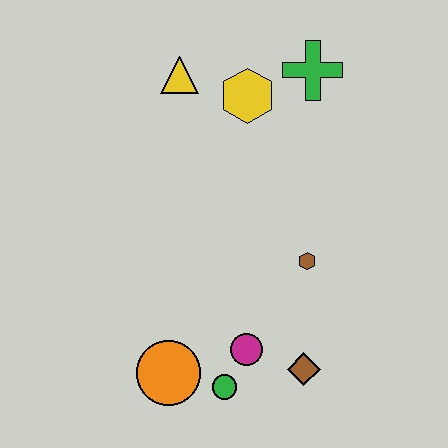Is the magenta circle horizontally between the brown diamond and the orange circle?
Yes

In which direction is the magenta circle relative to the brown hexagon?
The magenta circle is below the brown hexagon.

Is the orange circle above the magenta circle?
No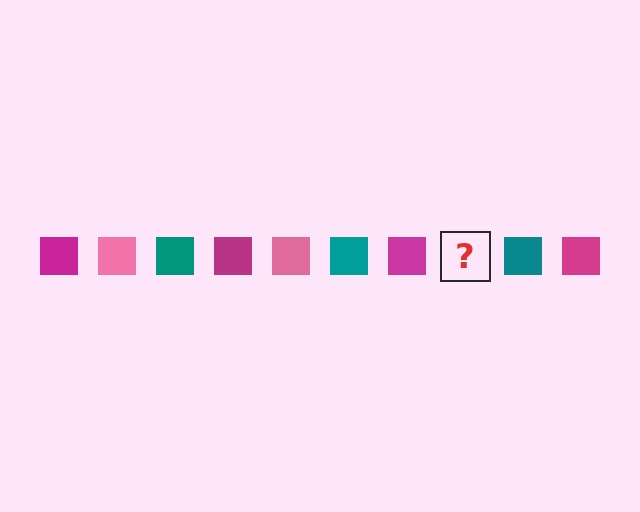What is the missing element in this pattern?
The missing element is a pink square.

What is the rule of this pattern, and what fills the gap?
The rule is that the pattern cycles through magenta, pink, teal squares. The gap should be filled with a pink square.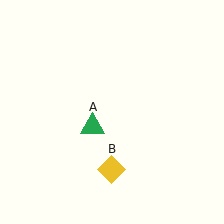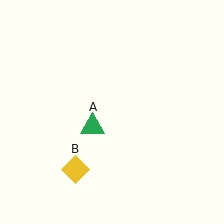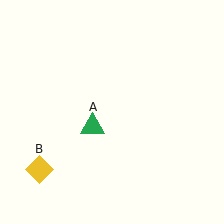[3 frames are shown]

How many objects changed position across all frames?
1 object changed position: yellow diamond (object B).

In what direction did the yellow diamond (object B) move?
The yellow diamond (object B) moved left.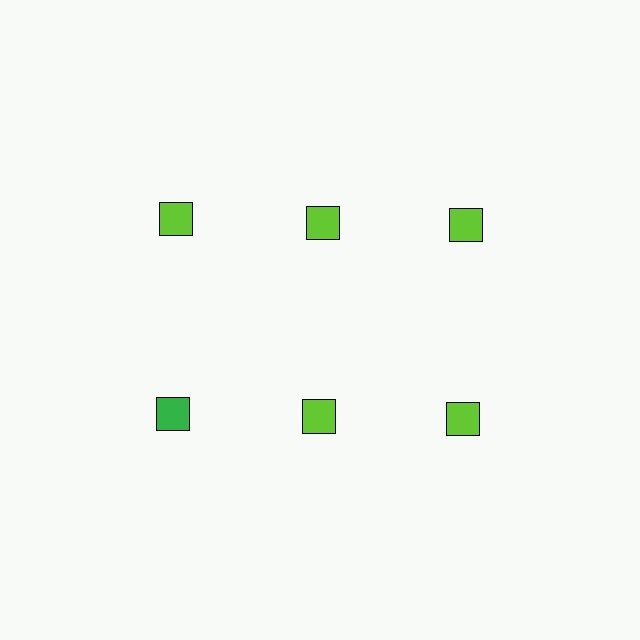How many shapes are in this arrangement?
There are 6 shapes arranged in a grid pattern.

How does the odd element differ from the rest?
It has a different color: green instead of lime.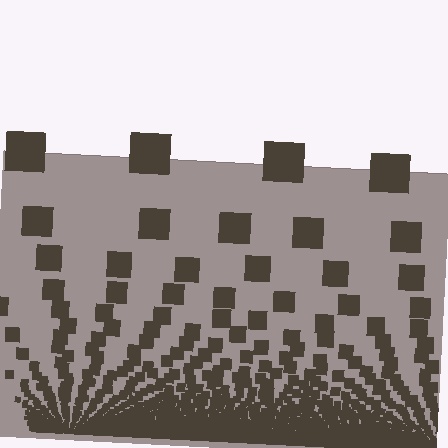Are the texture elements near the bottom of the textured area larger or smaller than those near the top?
Smaller. The gradient is inverted — elements near the bottom are smaller and denser.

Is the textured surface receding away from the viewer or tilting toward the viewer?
The surface appears to tilt toward the viewer. Texture elements get larger and sparser toward the top.